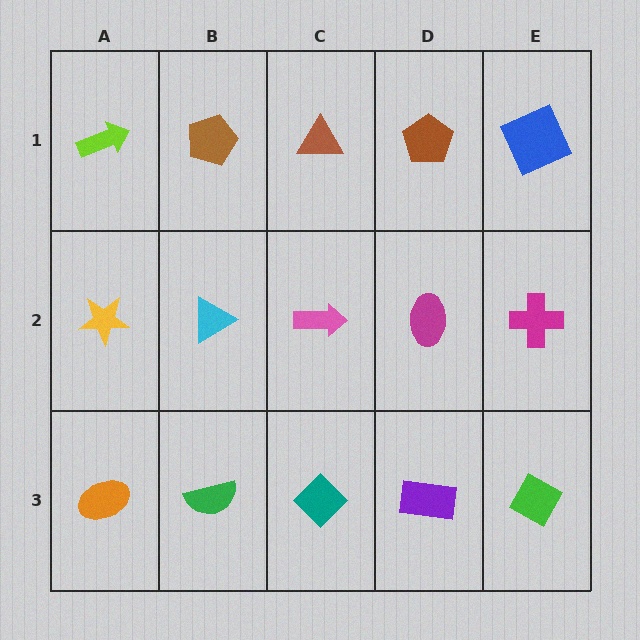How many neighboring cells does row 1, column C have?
3.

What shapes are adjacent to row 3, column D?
A magenta ellipse (row 2, column D), a teal diamond (row 3, column C), a green diamond (row 3, column E).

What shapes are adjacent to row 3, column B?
A cyan triangle (row 2, column B), an orange ellipse (row 3, column A), a teal diamond (row 3, column C).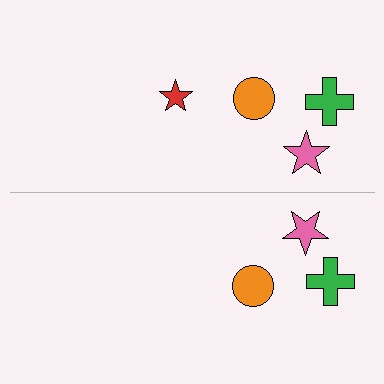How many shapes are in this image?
There are 7 shapes in this image.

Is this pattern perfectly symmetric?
No, the pattern is not perfectly symmetric. A red star is missing from the bottom side.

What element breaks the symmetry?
A red star is missing from the bottom side.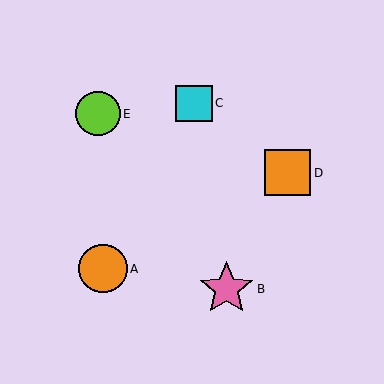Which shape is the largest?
The pink star (labeled B) is the largest.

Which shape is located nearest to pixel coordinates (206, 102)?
The cyan square (labeled C) at (194, 103) is nearest to that location.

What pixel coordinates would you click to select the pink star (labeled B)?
Click at (226, 289) to select the pink star B.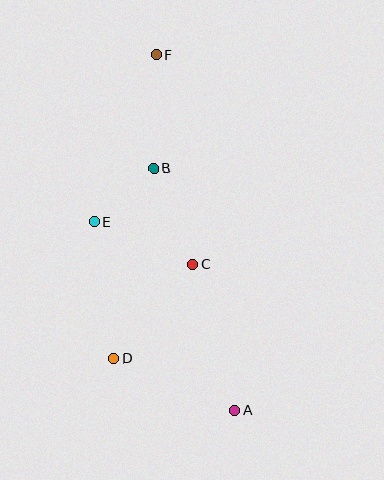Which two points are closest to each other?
Points B and E are closest to each other.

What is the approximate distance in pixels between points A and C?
The distance between A and C is approximately 151 pixels.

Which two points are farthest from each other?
Points A and F are farthest from each other.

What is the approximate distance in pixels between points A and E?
The distance between A and E is approximately 235 pixels.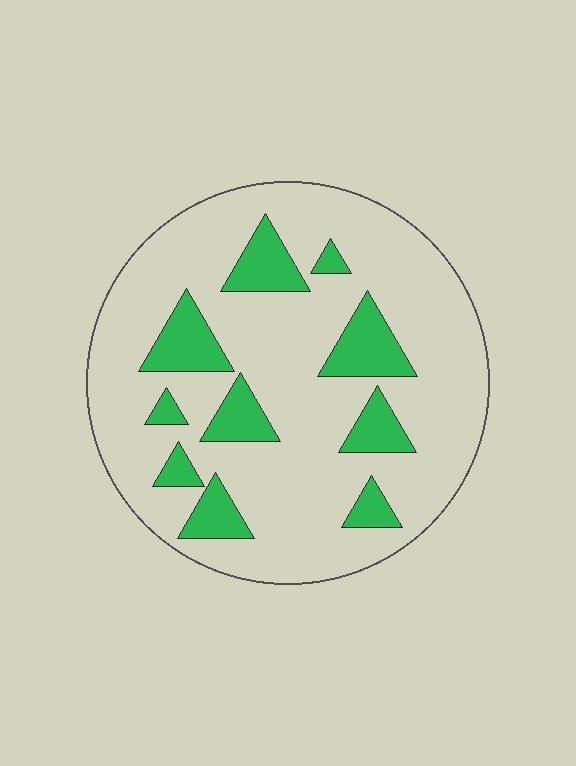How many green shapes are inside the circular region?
10.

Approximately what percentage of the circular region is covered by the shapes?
Approximately 20%.